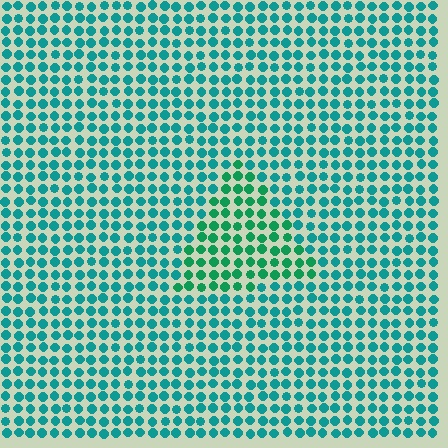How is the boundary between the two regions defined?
The boundary is defined purely by a slight shift in hue (about 28 degrees). Spacing, size, and orientation are identical on both sides.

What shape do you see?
I see a triangle.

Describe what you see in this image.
The image is filled with small teal elements in a uniform arrangement. A triangle-shaped region is visible where the elements are tinted to a slightly different hue, forming a subtle color boundary.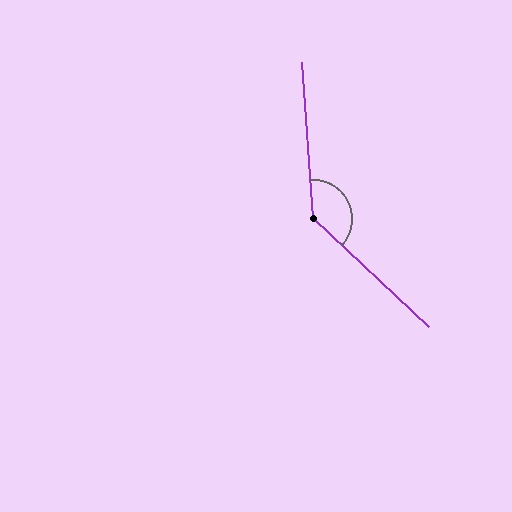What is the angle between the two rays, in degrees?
Approximately 137 degrees.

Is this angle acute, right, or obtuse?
It is obtuse.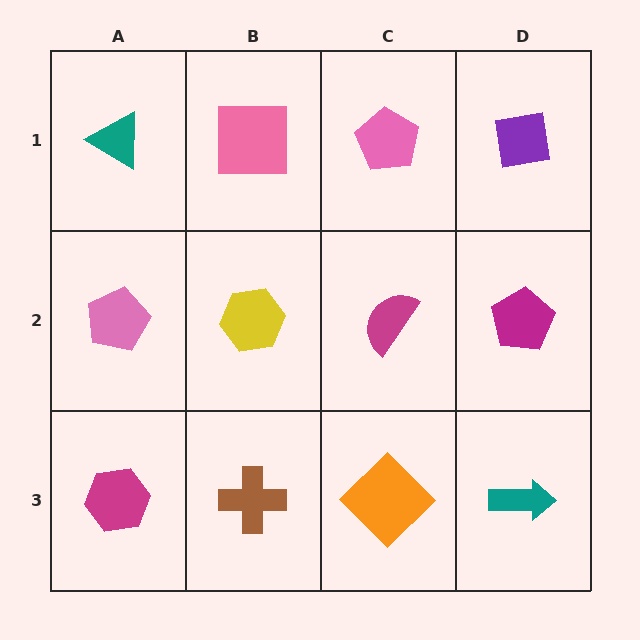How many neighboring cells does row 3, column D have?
2.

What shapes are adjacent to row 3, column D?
A magenta pentagon (row 2, column D), an orange diamond (row 3, column C).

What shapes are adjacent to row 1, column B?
A yellow hexagon (row 2, column B), a teal triangle (row 1, column A), a pink pentagon (row 1, column C).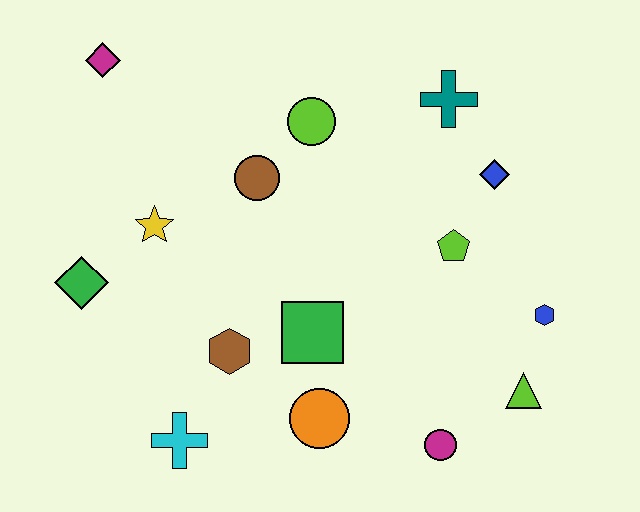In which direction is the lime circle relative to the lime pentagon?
The lime circle is to the left of the lime pentagon.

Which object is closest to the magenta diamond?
The yellow star is closest to the magenta diamond.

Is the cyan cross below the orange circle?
Yes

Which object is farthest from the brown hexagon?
The teal cross is farthest from the brown hexagon.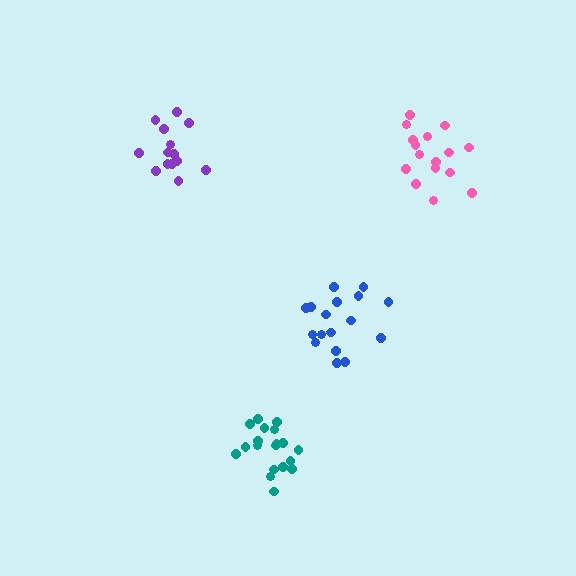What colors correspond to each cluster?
The clusters are colored: purple, pink, blue, teal.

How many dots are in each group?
Group 1: 14 dots, Group 2: 16 dots, Group 3: 17 dots, Group 4: 19 dots (66 total).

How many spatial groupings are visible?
There are 4 spatial groupings.